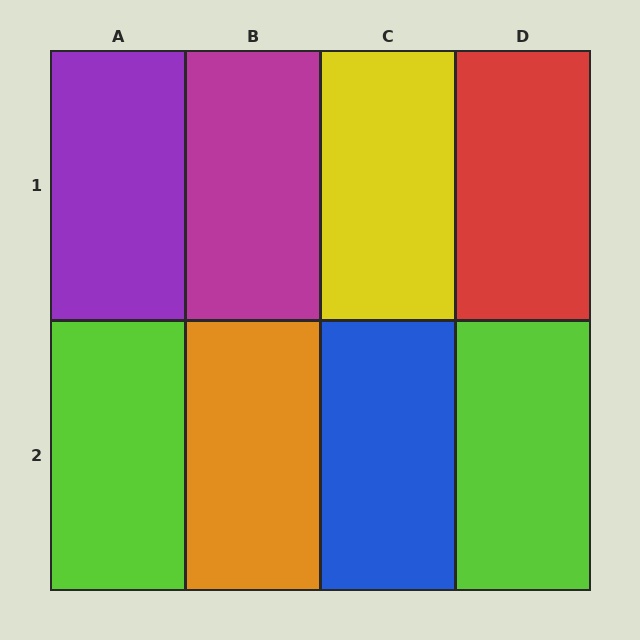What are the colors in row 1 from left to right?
Purple, magenta, yellow, red.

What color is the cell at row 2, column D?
Lime.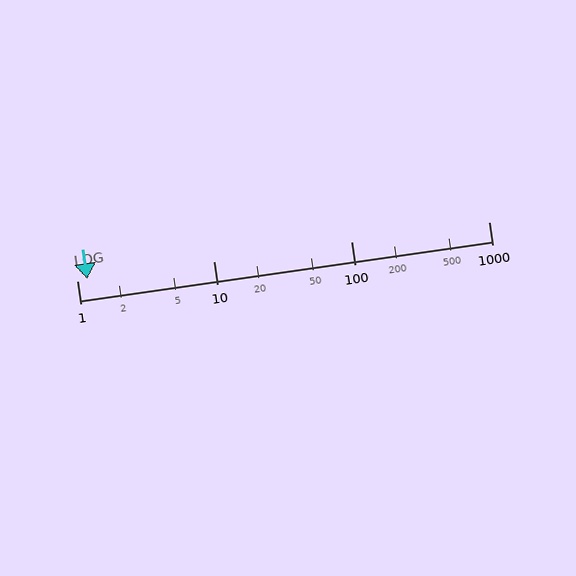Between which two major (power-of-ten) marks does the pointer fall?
The pointer is between 1 and 10.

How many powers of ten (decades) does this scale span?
The scale spans 3 decades, from 1 to 1000.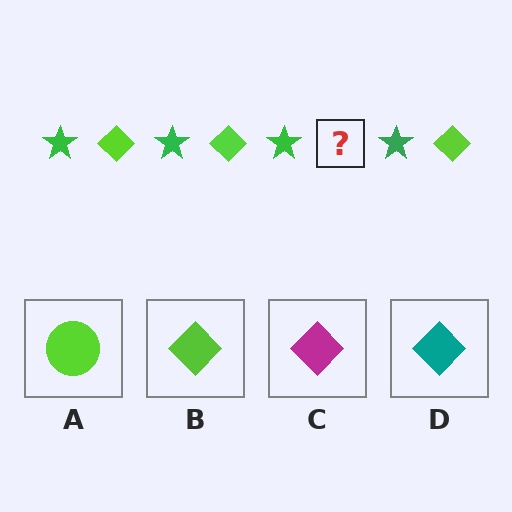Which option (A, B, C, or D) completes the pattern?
B.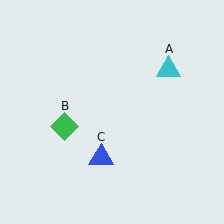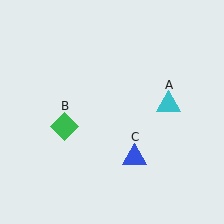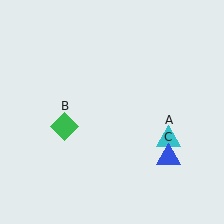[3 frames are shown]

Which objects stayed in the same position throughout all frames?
Green diamond (object B) remained stationary.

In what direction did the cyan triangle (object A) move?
The cyan triangle (object A) moved down.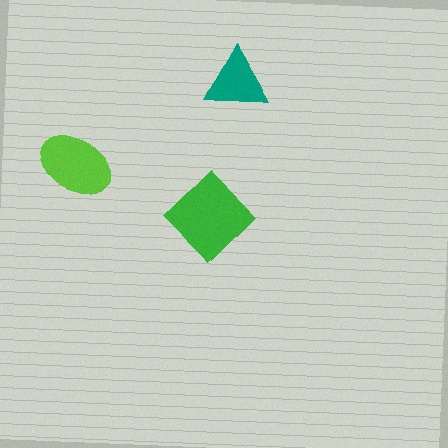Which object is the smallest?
The teal triangle.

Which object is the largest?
The green diamond.